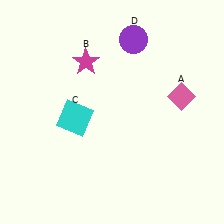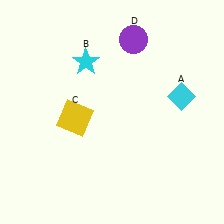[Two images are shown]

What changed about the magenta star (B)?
In Image 1, B is magenta. In Image 2, it changed to cyan.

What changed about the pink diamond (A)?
In Image 1, A is pink. In Image 2, it changed to cyan.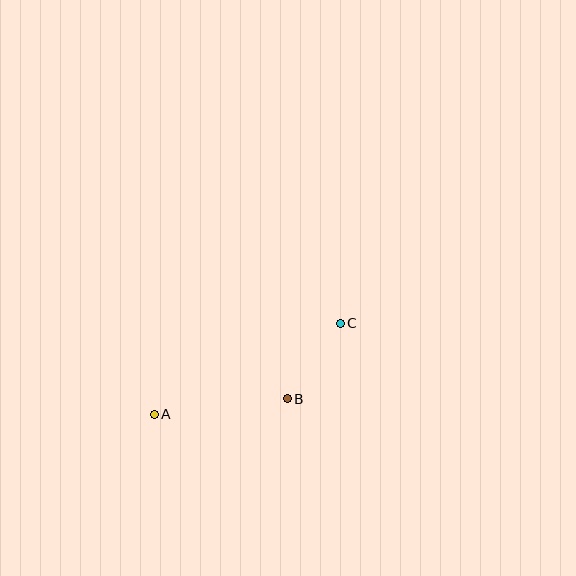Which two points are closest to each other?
Points B and C are closest to each other.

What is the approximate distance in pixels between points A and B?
The distance between A and B is approximately 134 pixels.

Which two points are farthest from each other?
Points A and C are farthest from each other.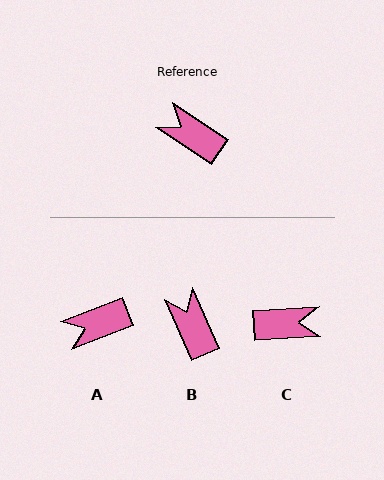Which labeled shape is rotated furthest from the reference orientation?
C, about 143 degrees away.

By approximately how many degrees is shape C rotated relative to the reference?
Approximately 143 degrees clockwise.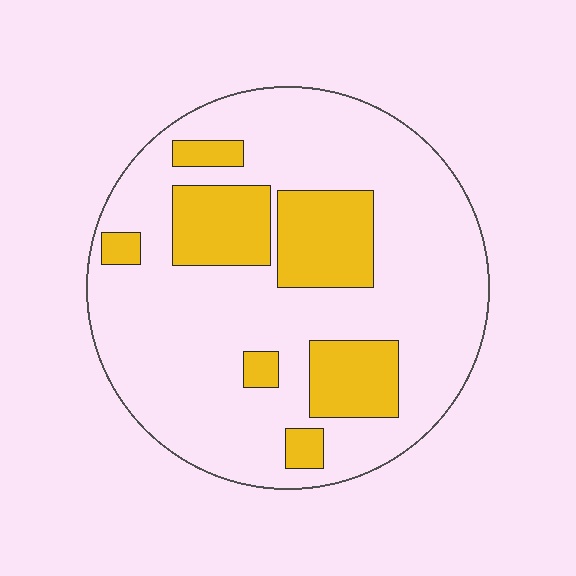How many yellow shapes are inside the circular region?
7.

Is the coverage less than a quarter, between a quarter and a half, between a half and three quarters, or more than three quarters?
Less than a quarter.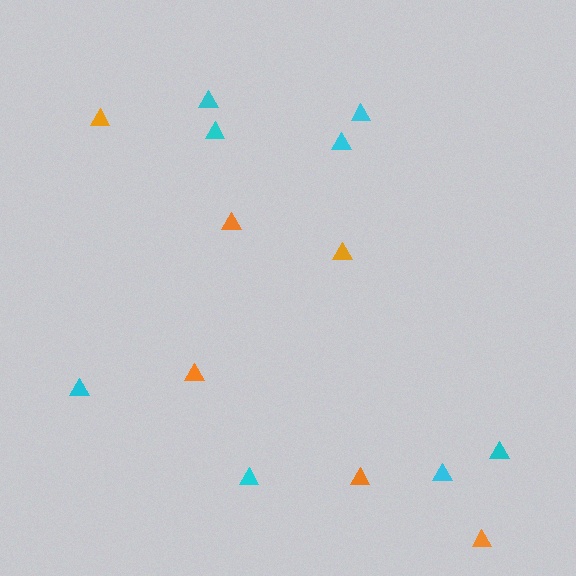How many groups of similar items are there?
There are 2 groups: one group of cyan triangles (8) and one group of orange triangles (6).